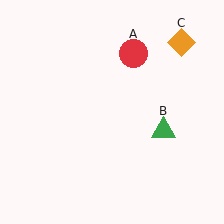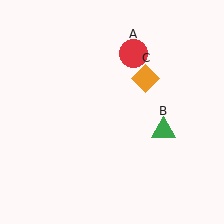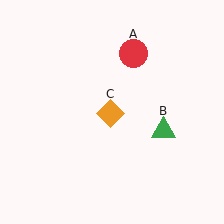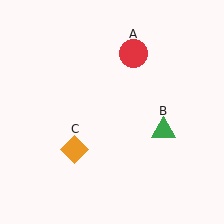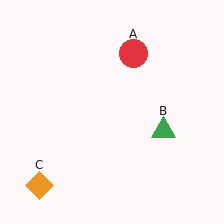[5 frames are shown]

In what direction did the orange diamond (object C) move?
The orange diamond (object C) moved down and to the left.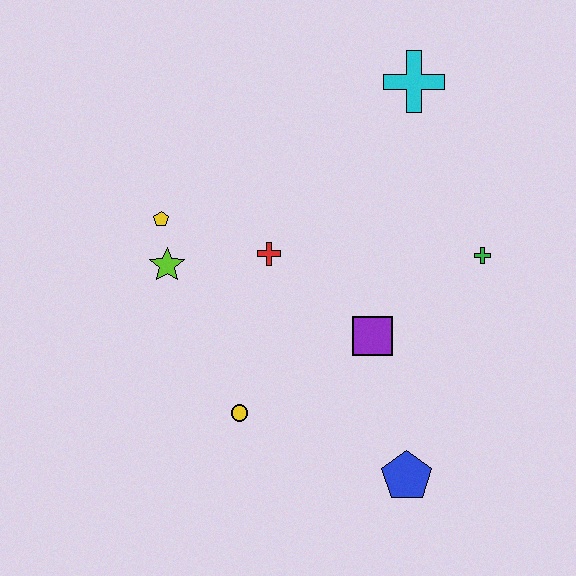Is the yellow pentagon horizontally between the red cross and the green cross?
No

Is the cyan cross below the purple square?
No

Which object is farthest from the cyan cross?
The blue pentagon is farthest from the cyan cross.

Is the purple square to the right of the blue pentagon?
No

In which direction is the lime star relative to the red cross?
The lime star is to the left of the red cross.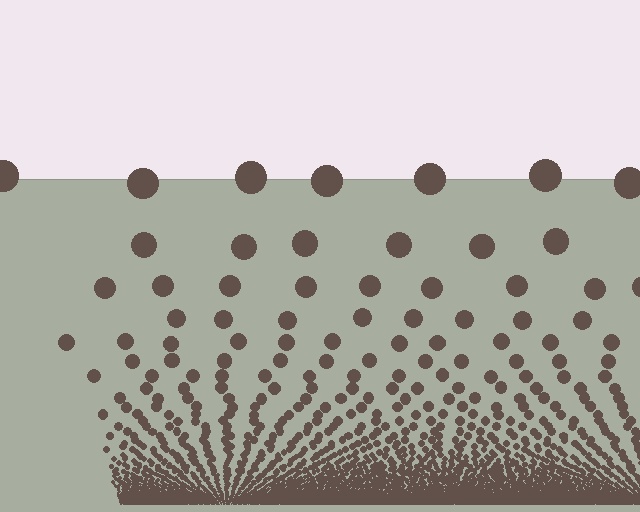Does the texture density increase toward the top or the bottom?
Density increases toward the bottom.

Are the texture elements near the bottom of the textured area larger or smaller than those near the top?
Smaller. The gradient is inverted — elements near the bottom are smaller and denser.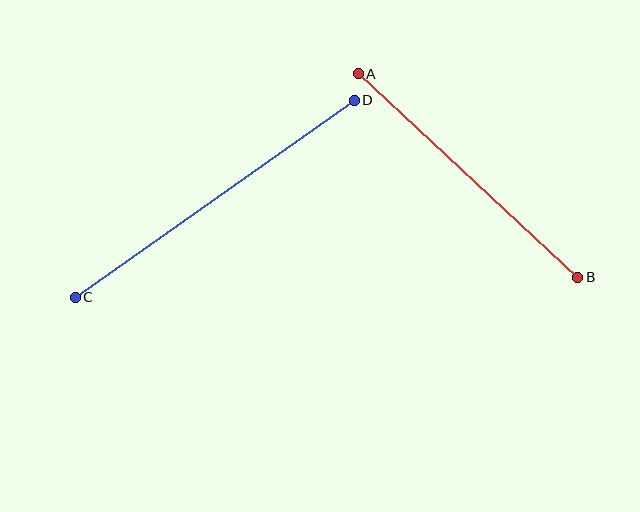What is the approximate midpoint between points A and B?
The midpoint is at approximately (468, 176) pixels.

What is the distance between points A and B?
The distance is approximately 299 pixels.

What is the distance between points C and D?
The distance is approximately 342 pixels.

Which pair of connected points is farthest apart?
Points C and D are farthest apart.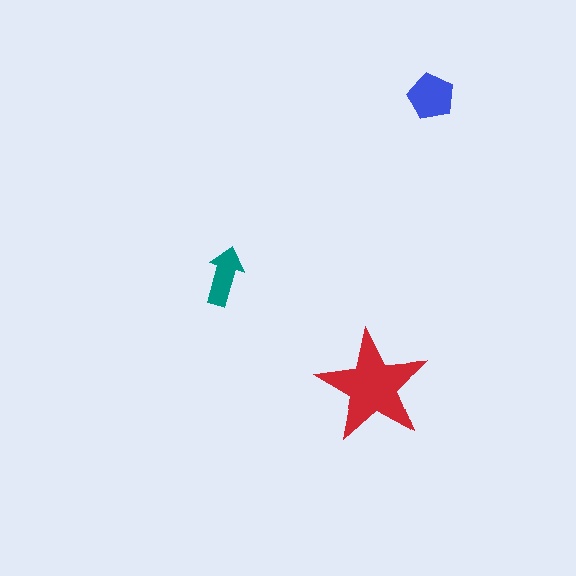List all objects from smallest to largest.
The teal arrow, the blue pentagon, the red star.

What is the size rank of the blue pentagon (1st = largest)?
2nd.